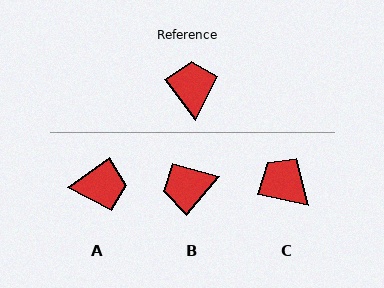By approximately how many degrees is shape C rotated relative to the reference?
Approximately 40 degrees counter-clockwise.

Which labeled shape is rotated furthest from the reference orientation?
B, about 102 degrees away.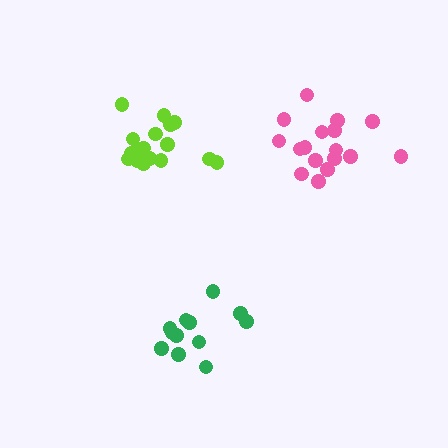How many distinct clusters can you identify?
There are 3 distinct clusters.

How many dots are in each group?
Group 1: 17 dots, Group 2: 12 dots, Group 3: 17 dots (46 total).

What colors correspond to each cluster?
The clusters are colored: lime, green, pink.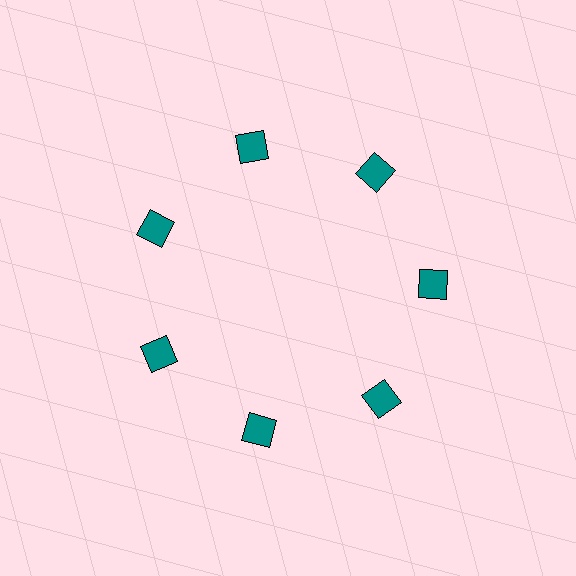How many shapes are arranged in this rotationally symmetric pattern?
There are 7 shapes, arranged in 7 groups of 1.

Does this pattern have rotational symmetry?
Yes, this pattern has 7-fold rotational symmetry. It looks the same after rotating 51 degrees around the center.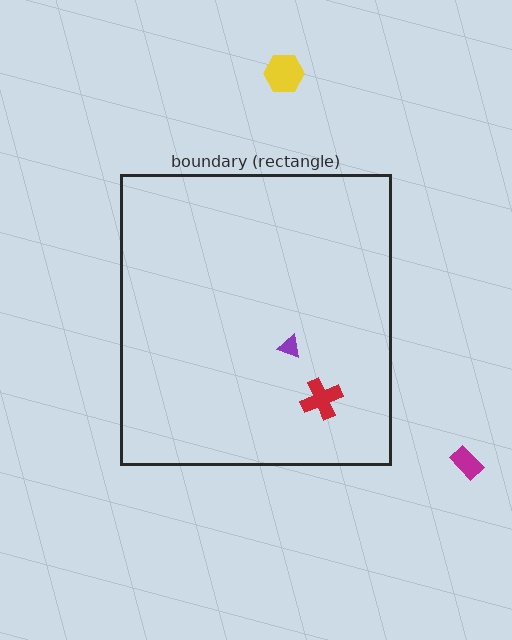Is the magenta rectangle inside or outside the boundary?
Outside.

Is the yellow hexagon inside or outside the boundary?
Outside.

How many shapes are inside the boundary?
2 inside, 2 outside.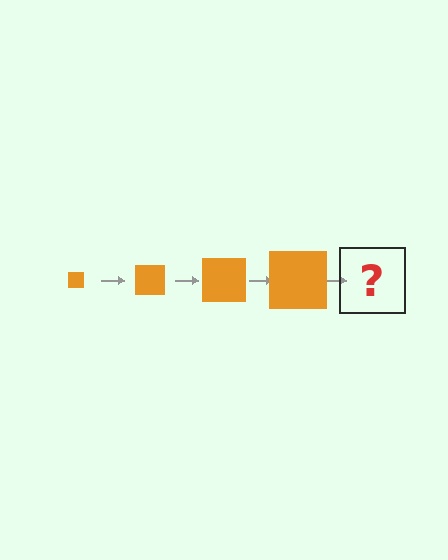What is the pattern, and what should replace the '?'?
The pattern is that the square gets progressively larger each step. The '?' should be an orange square, larger than the previous one.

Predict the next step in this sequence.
The next step is an orange square, larger than the previous one.